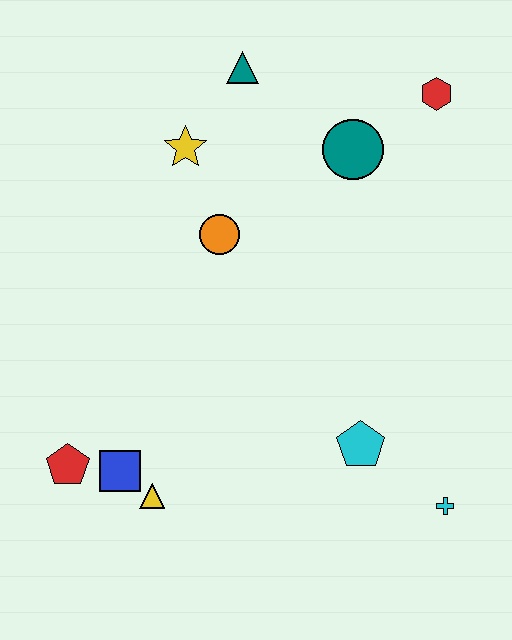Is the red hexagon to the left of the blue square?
No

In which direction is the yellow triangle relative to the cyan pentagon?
The yellow triangle is to the left of the cyan pentagon.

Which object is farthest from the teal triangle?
The cyan cross is farthest from the teal triangle.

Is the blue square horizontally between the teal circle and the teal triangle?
No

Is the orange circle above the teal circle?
No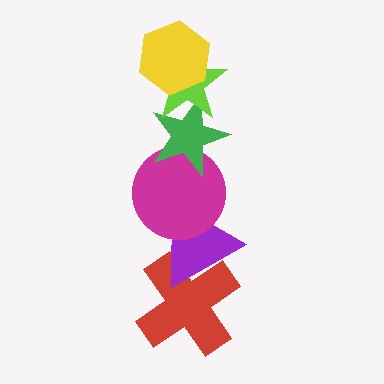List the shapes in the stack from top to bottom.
From top to bottom: the yellow hexagon, the lime star, the green star, the magenta circle, the purple triangle, the red cross.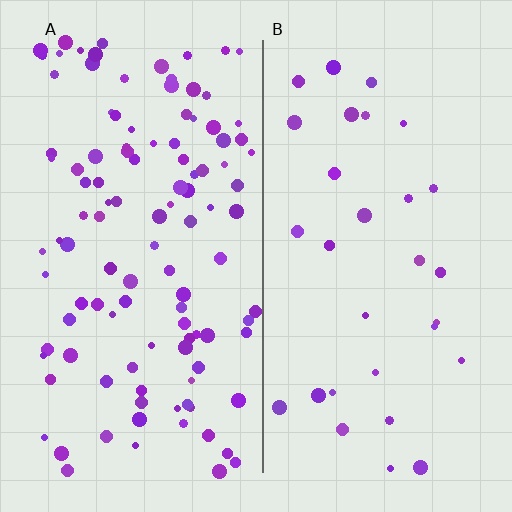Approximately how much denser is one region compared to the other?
Approximately 3.7× — region A over region B.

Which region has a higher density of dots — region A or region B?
A (the left).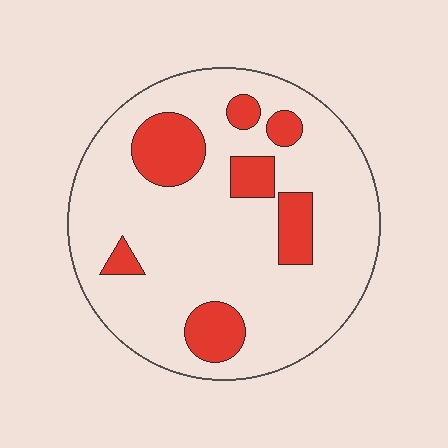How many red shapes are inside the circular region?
7.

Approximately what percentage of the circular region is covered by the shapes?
Approximately 20%.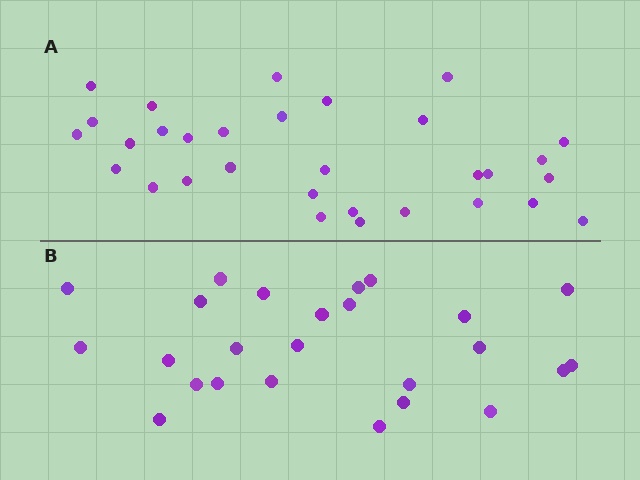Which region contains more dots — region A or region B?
Region A (the top region) has more dots.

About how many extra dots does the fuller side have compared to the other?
Region A has about 6 more dots than region B.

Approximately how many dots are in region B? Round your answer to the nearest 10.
About 20 dots. (The exact count is 25, which rounds to 20.)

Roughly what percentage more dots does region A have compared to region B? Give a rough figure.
About 25% more.